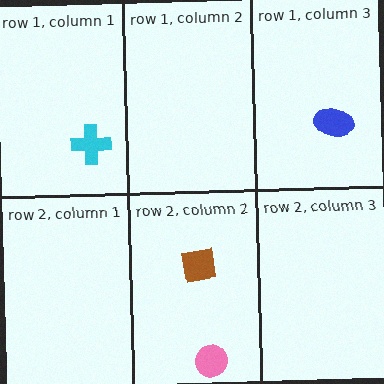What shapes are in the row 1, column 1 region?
The cyan cross.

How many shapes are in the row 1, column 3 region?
1.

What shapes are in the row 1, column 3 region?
The blue ellipse.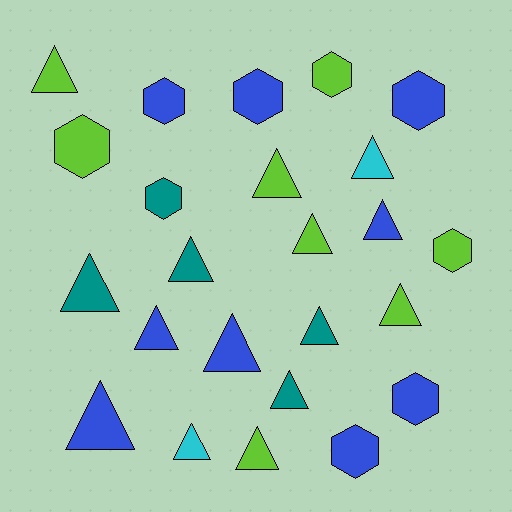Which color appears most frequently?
Blue, with 9 objects.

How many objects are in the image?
There are 24 objects.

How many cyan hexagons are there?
There are no cyan hexagons.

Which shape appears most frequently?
Triangle, with 15 objects.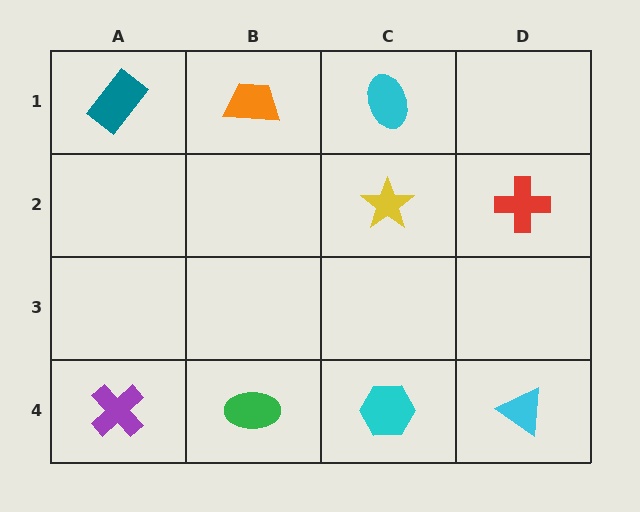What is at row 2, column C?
A yellow star.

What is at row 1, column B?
An orange trapezoid.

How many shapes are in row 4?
4 shapes.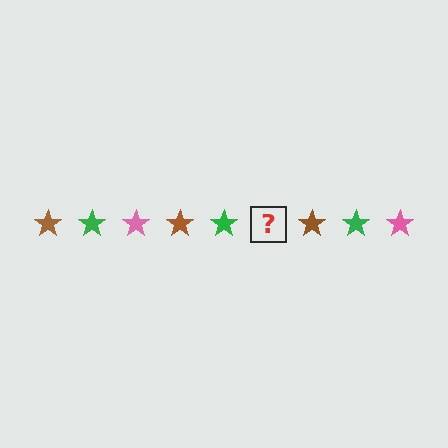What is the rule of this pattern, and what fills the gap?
The rule is that the pattern cycles through brown, green, pink stars. The gap should be filled with a pink star.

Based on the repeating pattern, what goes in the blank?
The blank should be a pink star.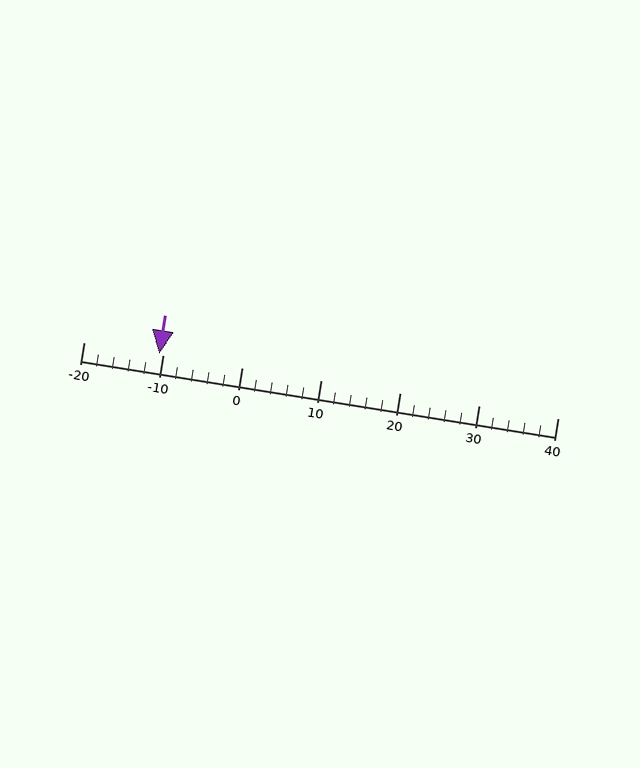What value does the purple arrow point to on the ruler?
The purple arrow points to approximately -10.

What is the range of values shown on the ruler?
The ruler shows values from -20 to 40.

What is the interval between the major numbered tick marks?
The major tick marks are spaced 10 units apart.